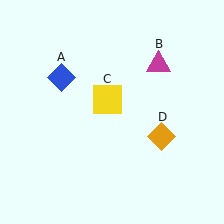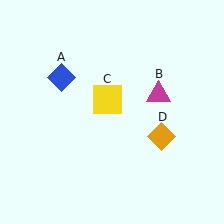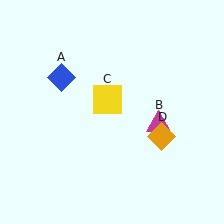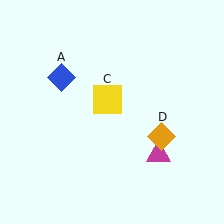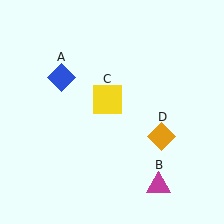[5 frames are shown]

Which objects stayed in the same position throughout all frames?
Blue diamond (object A) and yellow square (object C) and orange diamond (object D) remained stationary.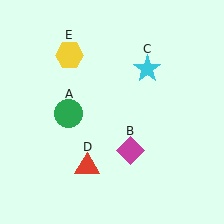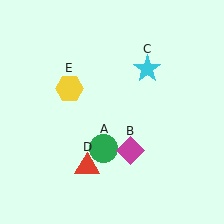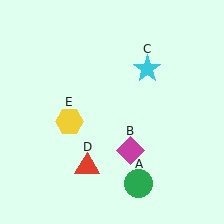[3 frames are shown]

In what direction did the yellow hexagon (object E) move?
The yellow hexagon (object E) moved down.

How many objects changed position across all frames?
2 objects changed position: green circle (object A), yellow hexagon (object E).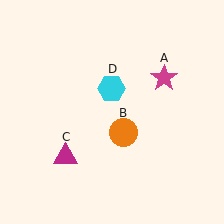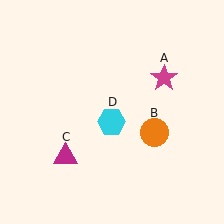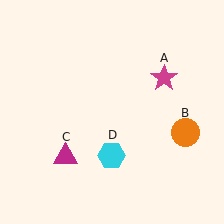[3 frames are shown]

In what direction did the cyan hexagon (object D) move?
The cyan hexagon (object D) moved down.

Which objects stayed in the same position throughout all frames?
Magenta star (object A) and magenta triangle (object C) remained stationary.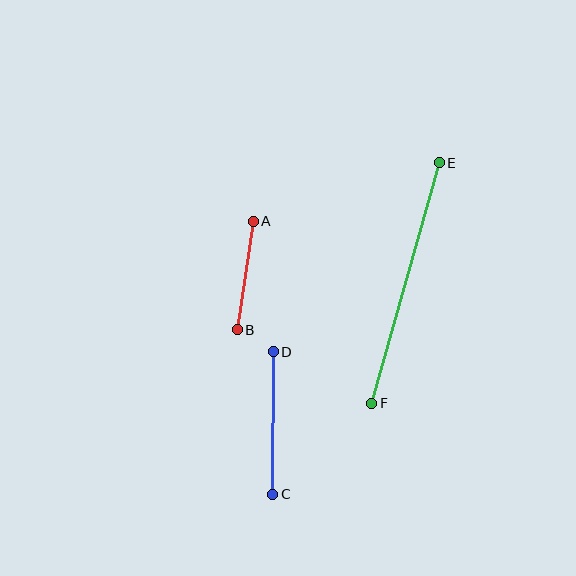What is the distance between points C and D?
The distance is approximately 142 pixels.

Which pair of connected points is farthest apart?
Points E and F are farthest apart.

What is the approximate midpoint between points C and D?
The midpoint is at approximately (273, 423) pixels.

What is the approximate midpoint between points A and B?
The midpoint is at approximately (245, 276) pixels.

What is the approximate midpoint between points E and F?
The midpoint is at approximately (406, 283) pixels.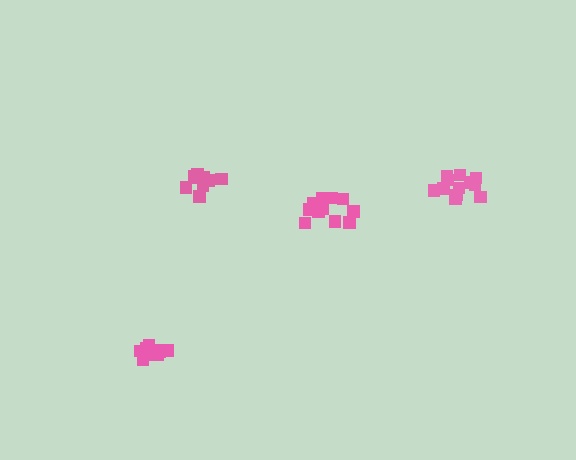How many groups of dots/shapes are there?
There are 4 groups.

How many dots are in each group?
Group 1: 10 dots, Group 2: 9 dots, Group 3: 11 dots, Group 4: 12 dots (42 total).